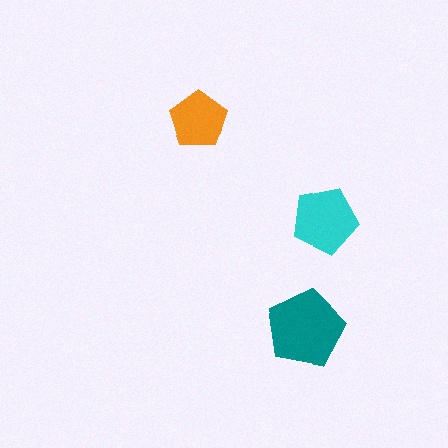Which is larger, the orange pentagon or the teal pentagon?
The teal one.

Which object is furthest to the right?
The cyan pentagon is rightmost.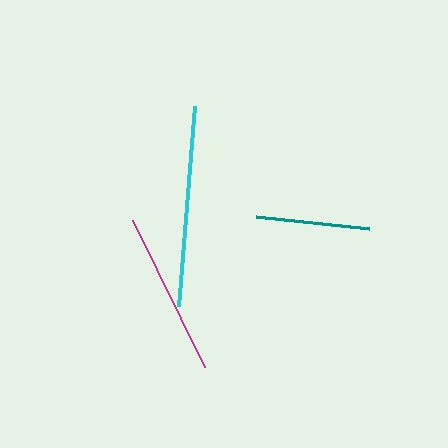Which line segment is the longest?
The cyan line is the longest at approximately 201 pixels.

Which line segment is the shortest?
The teal line is the shortest at approximately 114 pixels.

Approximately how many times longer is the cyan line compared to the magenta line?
The cyan line is approximately 1.2 times the length of the magenta line.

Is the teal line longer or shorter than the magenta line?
The magenta line is longer than the teal line.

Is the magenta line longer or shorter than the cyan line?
The cyan line is longer than the magenta line.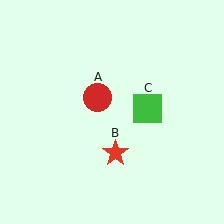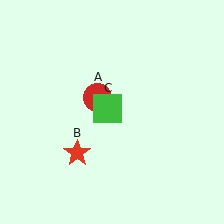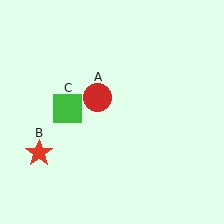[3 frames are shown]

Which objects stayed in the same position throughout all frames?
Red circle (object A) remained stationary.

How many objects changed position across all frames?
2 objects changed position: red star (object B), green square (object C).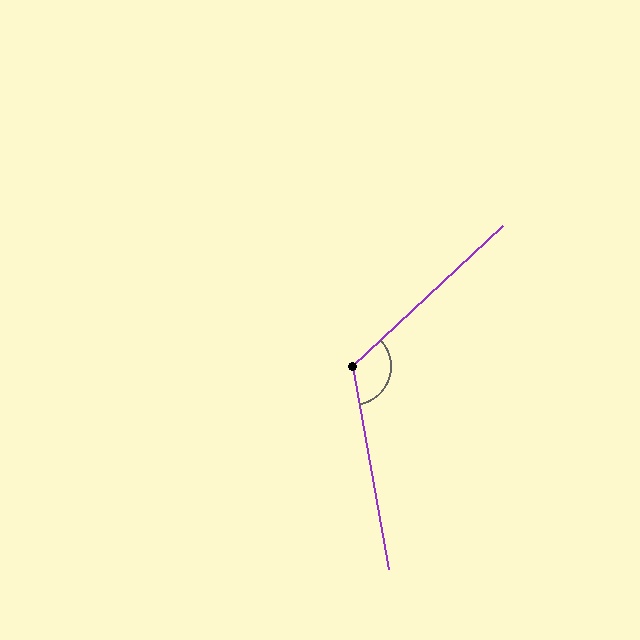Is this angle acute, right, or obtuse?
It is obtuse.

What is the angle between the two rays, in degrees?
Approximately 123 degrees.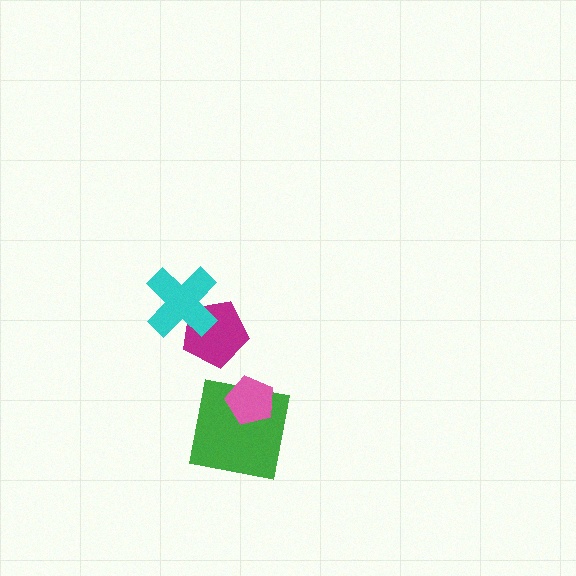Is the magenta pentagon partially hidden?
Yes, it is partially covered by another shape.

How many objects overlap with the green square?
1 object overlaps with the green square.